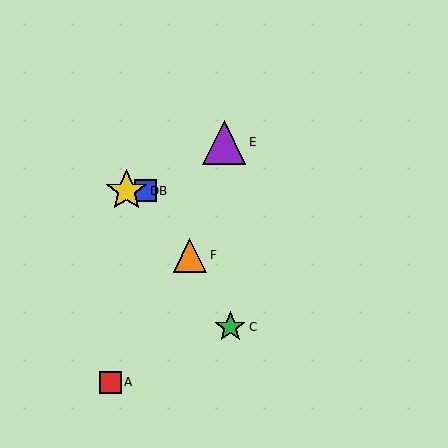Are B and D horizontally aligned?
Yes, both are at y≈191.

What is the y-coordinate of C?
Object C is at y≈327.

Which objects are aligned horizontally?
Objects B, D are aligned horizontally.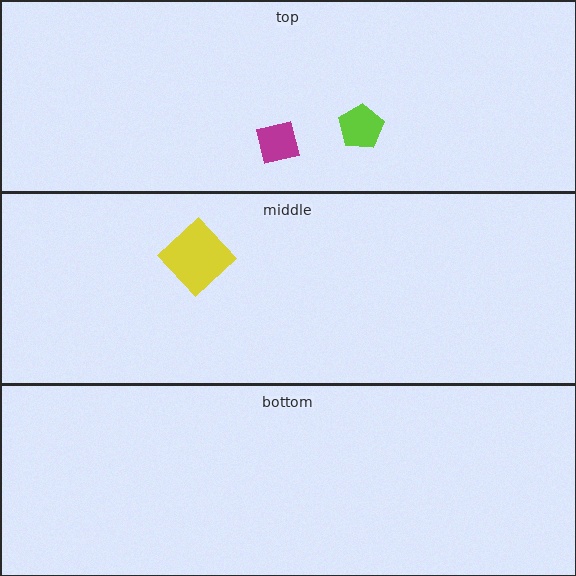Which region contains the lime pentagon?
The top region.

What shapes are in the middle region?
The yellow diamond.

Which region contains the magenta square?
The top region.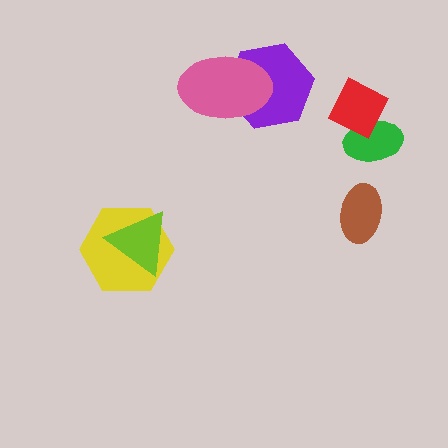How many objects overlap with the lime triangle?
1 object overlaps with the lime triangle.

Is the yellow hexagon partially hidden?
Yes, it is partially covered by another shape.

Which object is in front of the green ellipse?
The red diamond is in front of the green ellipse.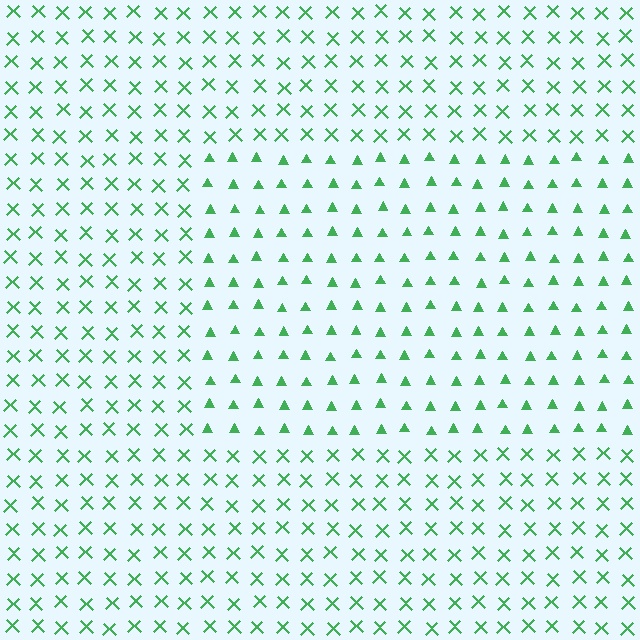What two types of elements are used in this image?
The image uses triangles inside the rectangle region and X marks outside it.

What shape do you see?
I see a rectangle.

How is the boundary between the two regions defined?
The boundary is defined by a change in element shape: triangles inside vs. X marks outside. All elements share the same color and spacing.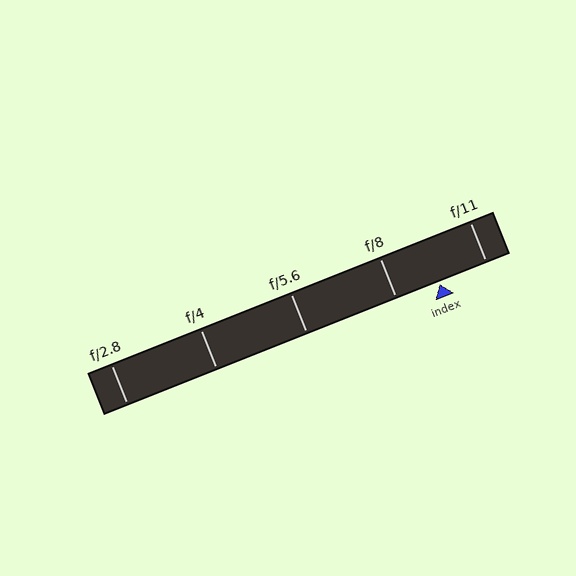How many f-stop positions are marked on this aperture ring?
There are 5 f-stop positions marked.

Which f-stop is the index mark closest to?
The index mark is closest to f/8.